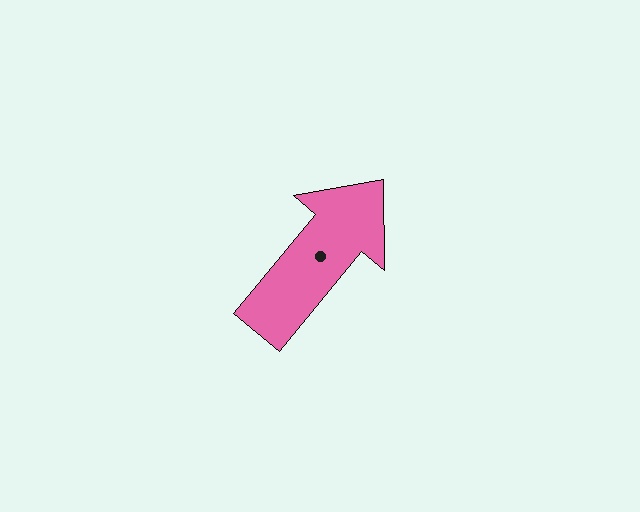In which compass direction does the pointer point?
Northeast.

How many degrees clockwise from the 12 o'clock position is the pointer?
Approximately 40 degrees.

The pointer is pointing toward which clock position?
Roughly 1 o'clock.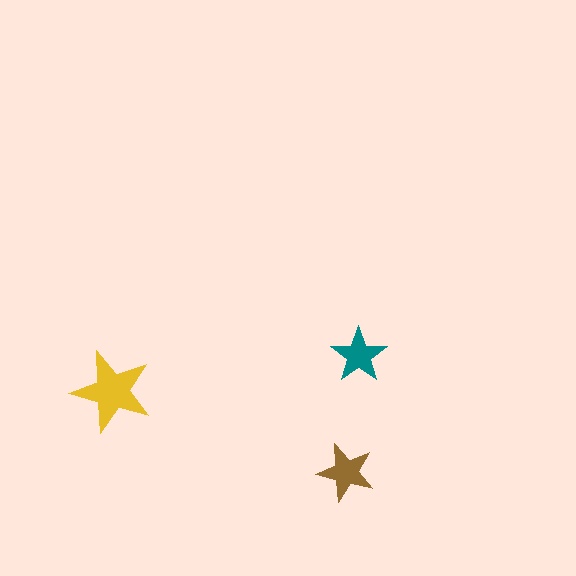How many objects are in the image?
There are 3 objects in the image.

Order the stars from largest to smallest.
the yellow one, the brown one, the teal one.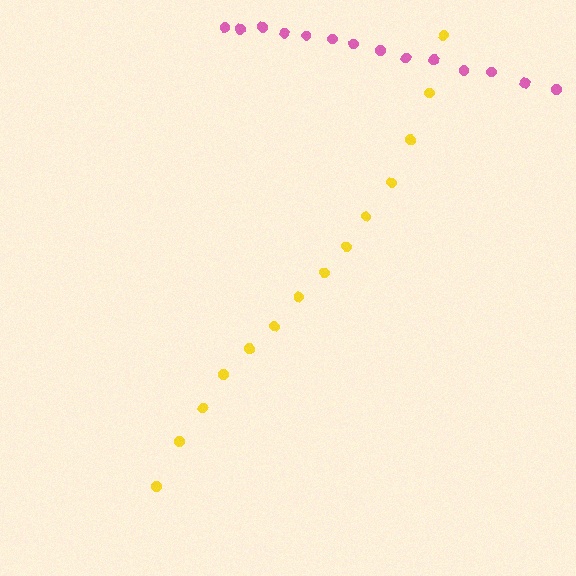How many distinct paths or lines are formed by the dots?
There are 2 distinct paths.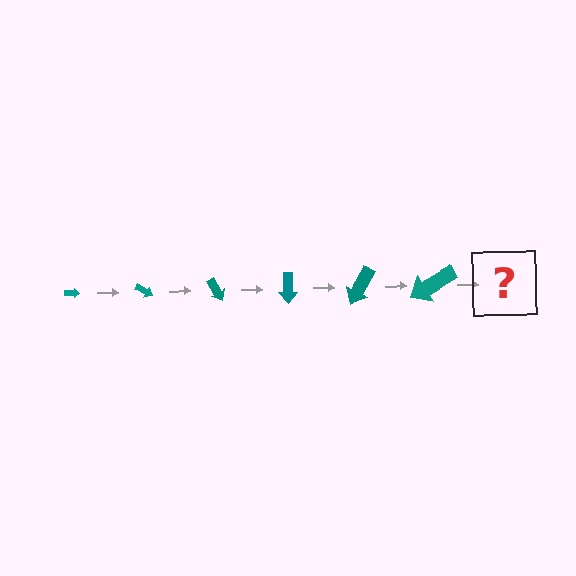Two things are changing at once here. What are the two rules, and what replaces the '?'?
The two rules are that the arrow grows larger each step and it rotates 30 degrees each step. The '?' should be an arrow, larger than the previous one and rotated 180 degrees from the start.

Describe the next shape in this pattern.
It should be an arrow, larger than the previous one and rotated 180 degrees from the start.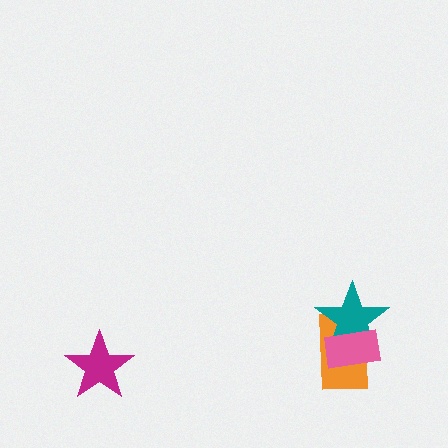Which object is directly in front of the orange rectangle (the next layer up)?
The teal star is directly in front of the orange rectangle.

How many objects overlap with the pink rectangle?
2 objects overlap with the pink rectangle.